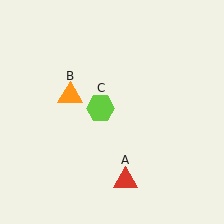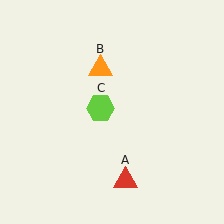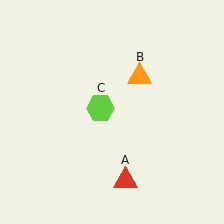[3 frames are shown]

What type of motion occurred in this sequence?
The orange triangle (object B) rotated clockwise around the center of the scene.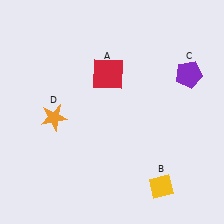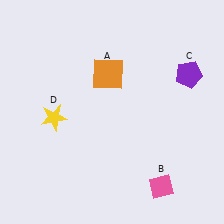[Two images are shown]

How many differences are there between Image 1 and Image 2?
There are 3 differences between the two images.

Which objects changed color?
A changed from red to orange. B changed from yellow to pink. D changed from orange to yellow.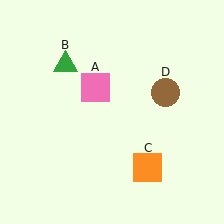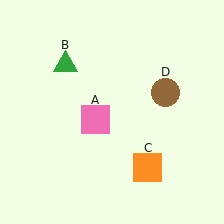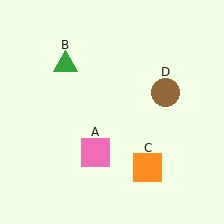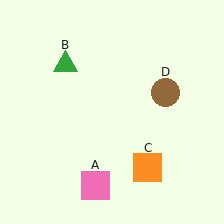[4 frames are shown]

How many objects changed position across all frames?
1 object changed position: pink square (object A).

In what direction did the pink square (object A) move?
The pink square (object A) moved down.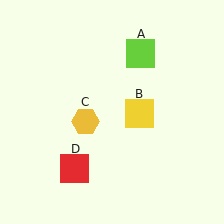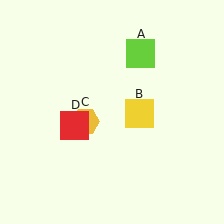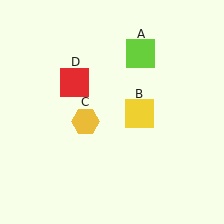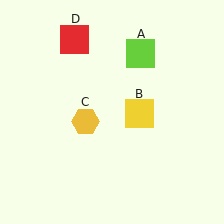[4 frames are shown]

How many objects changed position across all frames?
1 object changed position: red square (object D).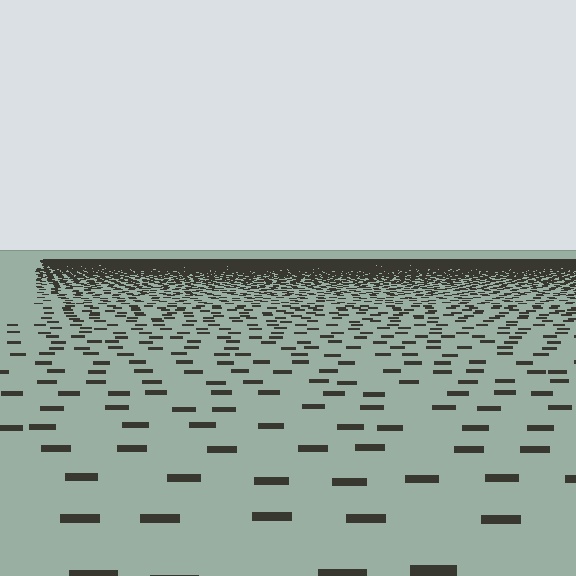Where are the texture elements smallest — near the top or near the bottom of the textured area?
Near the top.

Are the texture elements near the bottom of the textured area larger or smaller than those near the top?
Larger. Near the bottom, elements are closer to the viewer and appear at a bigger on-screen size.